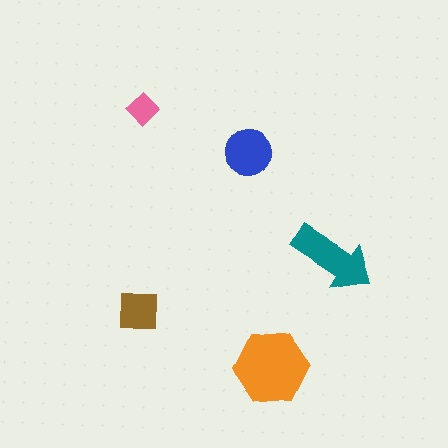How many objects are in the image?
There are 5 objects in the image.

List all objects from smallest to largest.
The pink diamond, the brown square, the blue circle, the teal arrow, the orange hexagon.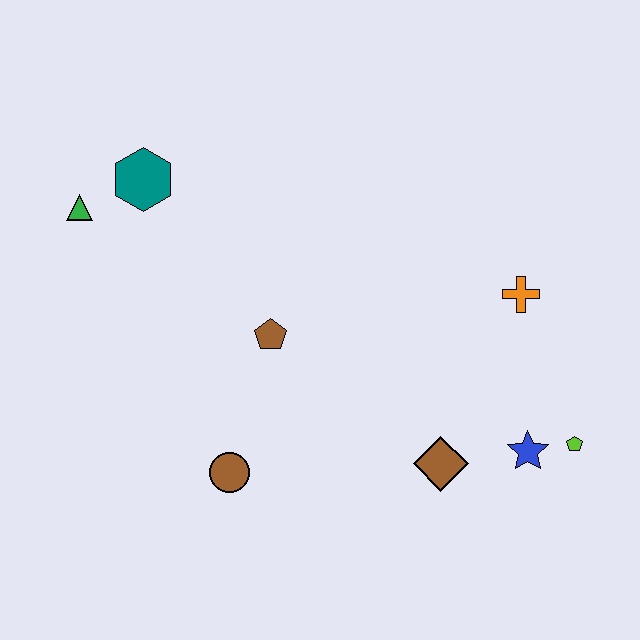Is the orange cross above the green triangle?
No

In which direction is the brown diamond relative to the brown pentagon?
The brown diamond is to the right of the brown pentagon.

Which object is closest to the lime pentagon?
The blue star is closest to the lime pentagon.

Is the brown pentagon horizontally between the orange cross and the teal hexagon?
Yes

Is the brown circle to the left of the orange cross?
Yes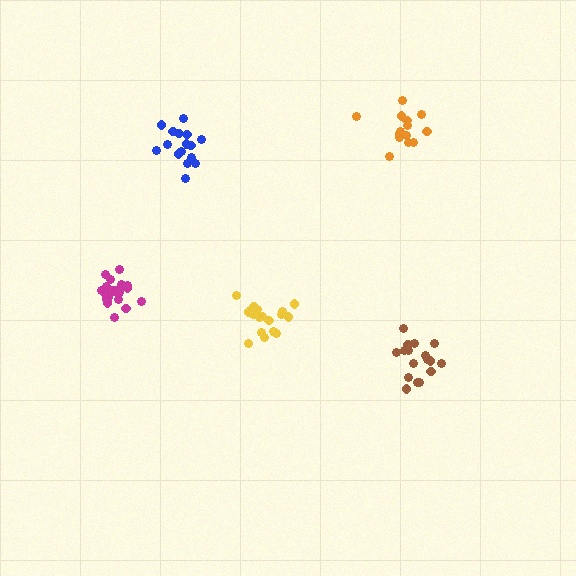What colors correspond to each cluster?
The clusters are colored: brown, orange, blue, yellow, magenta.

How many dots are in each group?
Group 1: 17 dots, Group 2: 15 dots, Group 3: 16 dots, Group 4: 18 dots, Group 5: 21 dots (87 total).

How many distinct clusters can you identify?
There are 5 distinct clusters.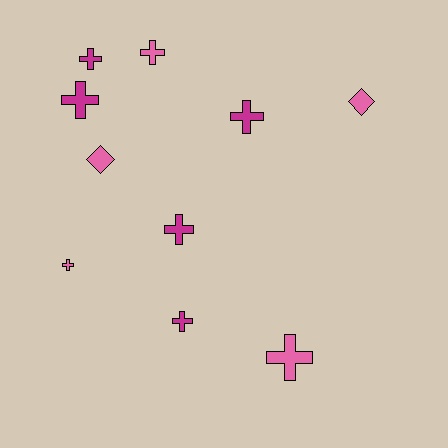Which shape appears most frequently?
Cross, with 8 objects.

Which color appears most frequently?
Pink, with 5 objects.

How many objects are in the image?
There are 10 objects.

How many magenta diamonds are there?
There are no magenta diamonds.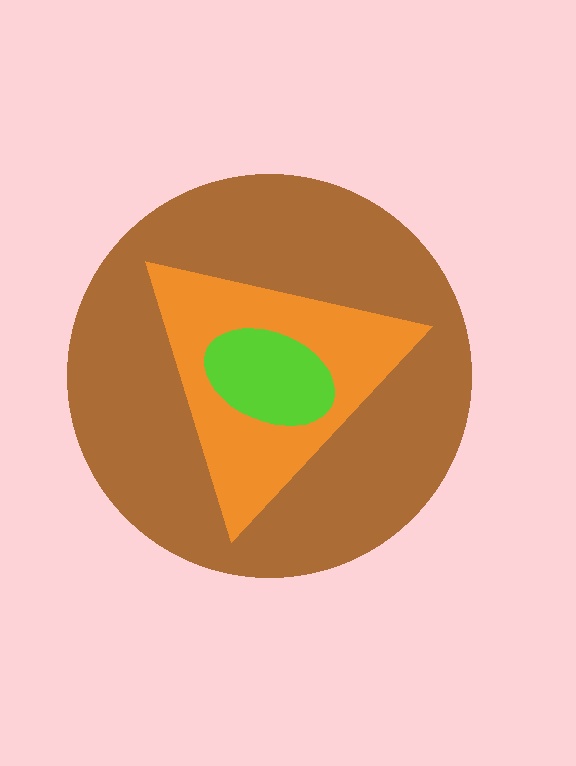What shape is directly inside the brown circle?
The orange triangle.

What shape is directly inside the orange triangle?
The lime ellipse.